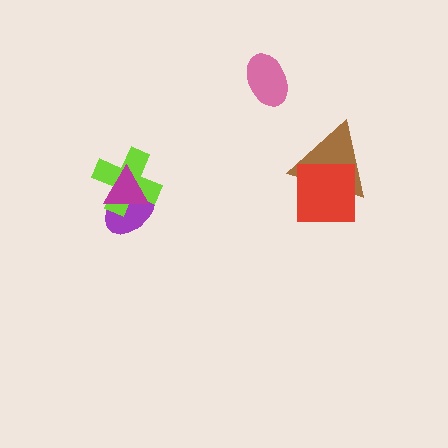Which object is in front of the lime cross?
The magenta triangle is in front of the lime cross.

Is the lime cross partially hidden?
Yes, it is partially covered by another shape.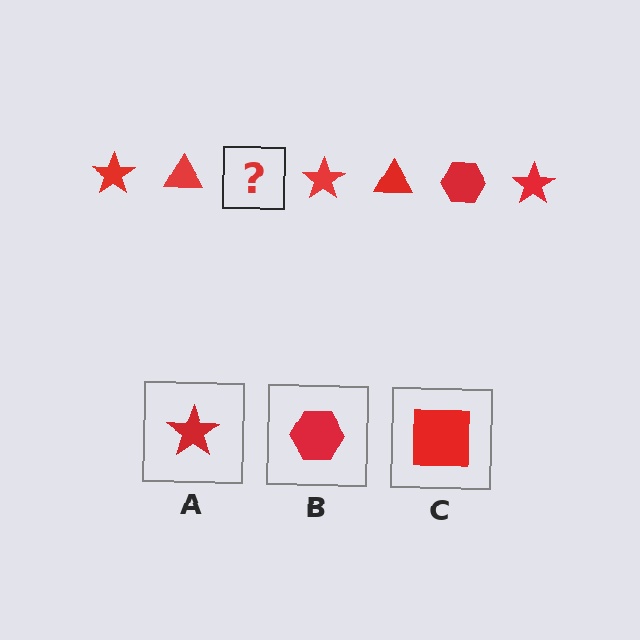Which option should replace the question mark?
Option B.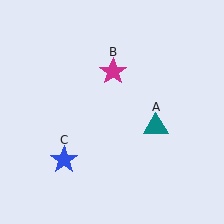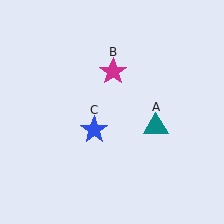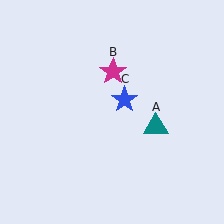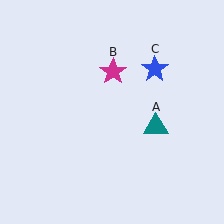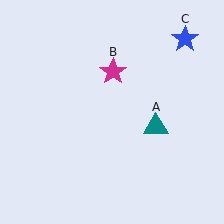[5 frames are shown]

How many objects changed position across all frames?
1 object changed position: blue star (object C).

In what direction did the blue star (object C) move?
The blue star (object C) moved up and to the right.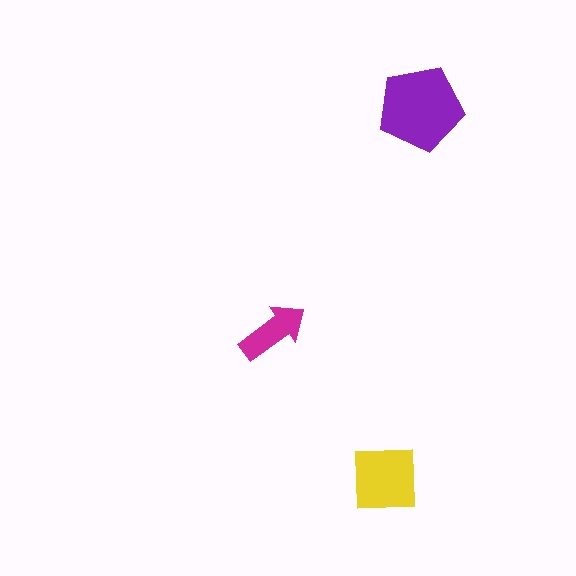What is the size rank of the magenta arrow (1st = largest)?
3rd.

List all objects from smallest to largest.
The magenta arrow, the yellow square, the purple pentagon.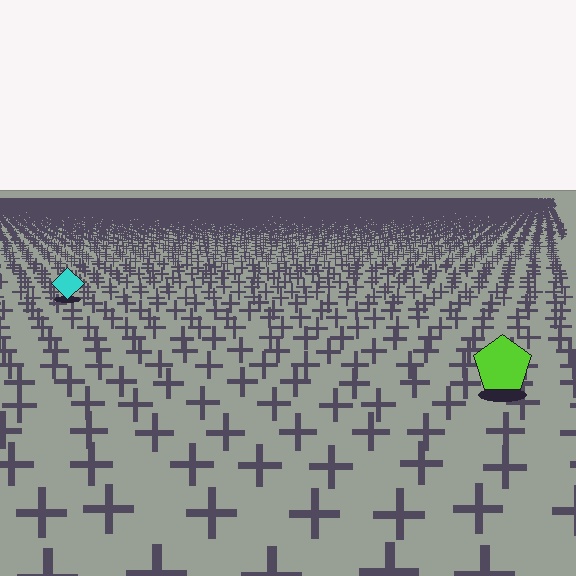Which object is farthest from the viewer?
The cyan diamond is farthest from the viewer. It appears smaller and the ground texture around it is denser.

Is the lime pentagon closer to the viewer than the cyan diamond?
Yes. The lime pentagon is closer — you can tell from the texture gradient: the ground texture is coarser near it.